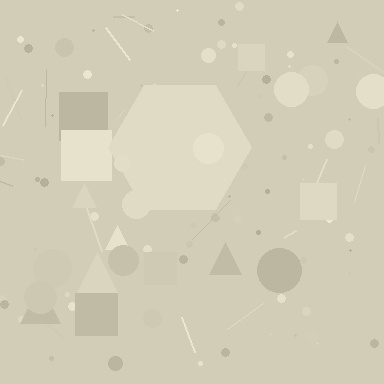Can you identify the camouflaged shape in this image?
The camouflaged shape is a hexagon.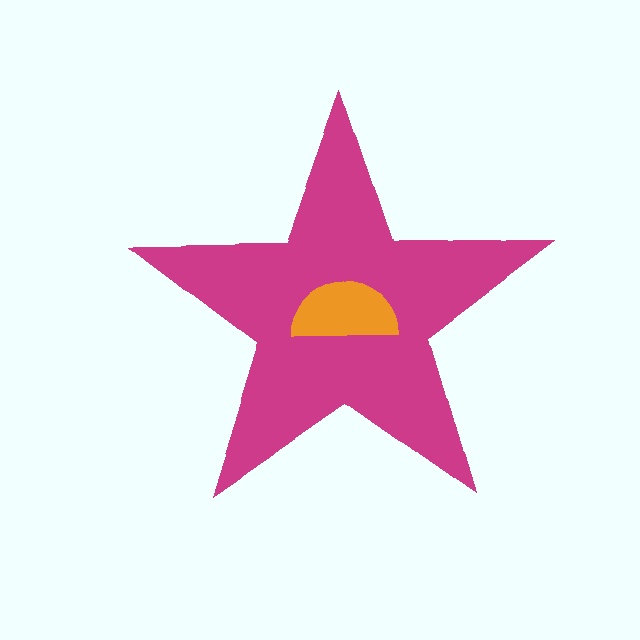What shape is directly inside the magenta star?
The orange semicircle.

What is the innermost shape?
The orange semicircle.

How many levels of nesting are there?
2.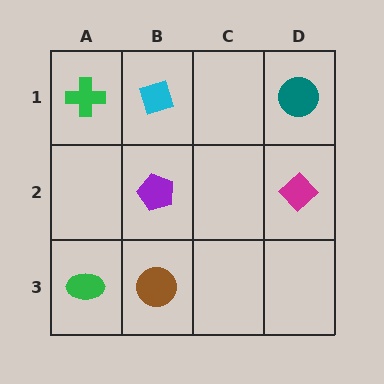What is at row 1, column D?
A teal circle.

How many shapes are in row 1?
3 shapes.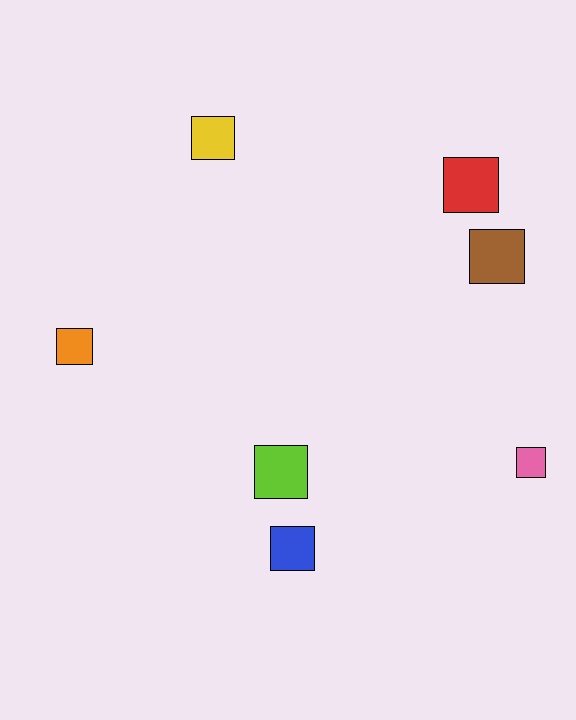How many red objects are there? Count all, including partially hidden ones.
There is 1 red object.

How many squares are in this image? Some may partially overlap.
There are 7 squares.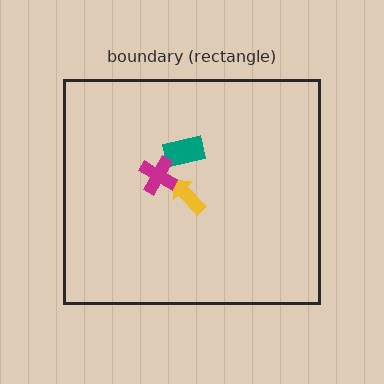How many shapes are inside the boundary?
3 inside, 0 outside.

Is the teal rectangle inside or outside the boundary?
Inside.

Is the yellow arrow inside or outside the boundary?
Inside.